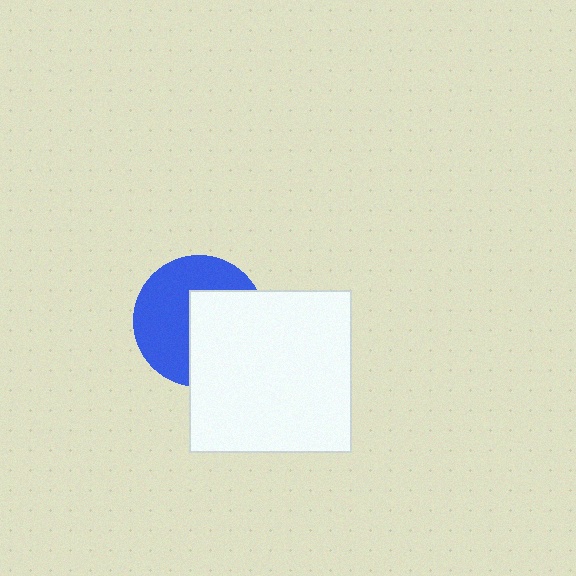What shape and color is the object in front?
The object in front is a white rectangle.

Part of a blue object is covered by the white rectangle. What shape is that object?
It is a circle.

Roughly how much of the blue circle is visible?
About half of it is visible (roughly 53%).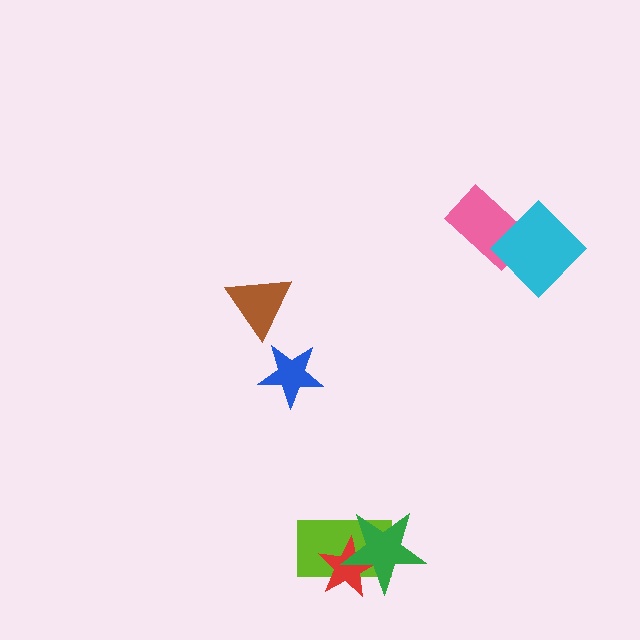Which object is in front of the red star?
The green star is in front of the red star.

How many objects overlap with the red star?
2 objects overlap with the red star.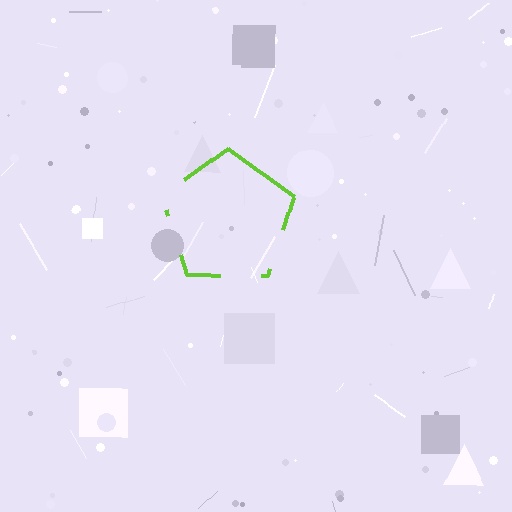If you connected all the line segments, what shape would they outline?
They would outline a pentagon.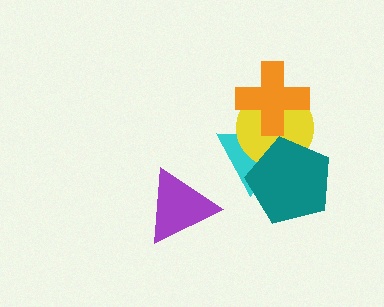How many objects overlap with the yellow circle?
3 objects overlap with the yellow circle.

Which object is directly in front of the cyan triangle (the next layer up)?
The yellow circle is directly in front of the cyan triangle.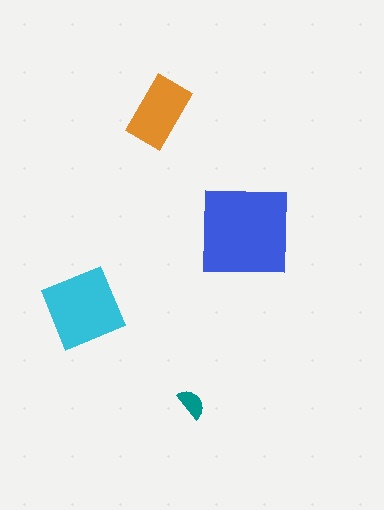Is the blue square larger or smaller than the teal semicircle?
Larger.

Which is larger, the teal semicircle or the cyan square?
The cyan square.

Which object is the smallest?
The teal semicircle.